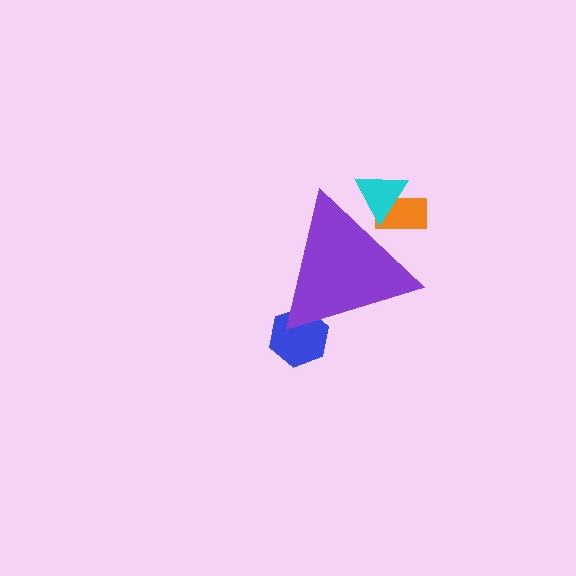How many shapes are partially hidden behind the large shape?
3 shapes are partially hidden.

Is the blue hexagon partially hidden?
Yes, the blue hexagon is partially hidden behind the purple triangle.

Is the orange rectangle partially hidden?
Yes, the orange rectangle is partially hidden behind the purple triangle.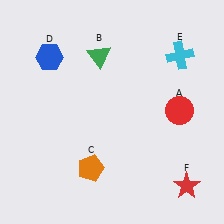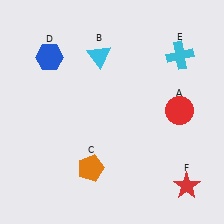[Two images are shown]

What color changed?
The triangle (B) changed from green in Image 1 to cyan in Image 2.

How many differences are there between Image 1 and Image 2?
There is 1 difference between the two images.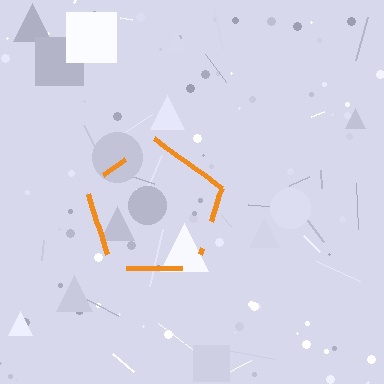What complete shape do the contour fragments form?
The contour fragments form a pentagon.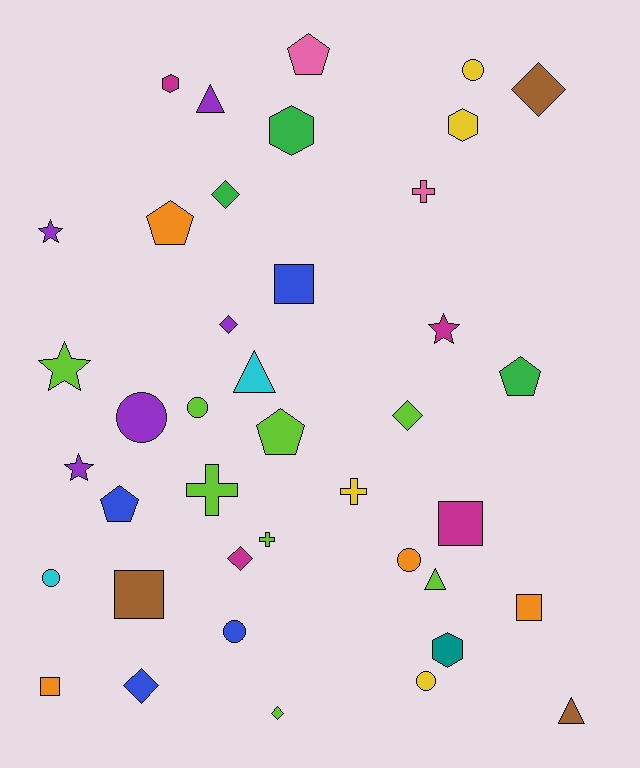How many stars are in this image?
There are 4 stars.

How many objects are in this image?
There are 40 objects.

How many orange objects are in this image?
There are 4 orange objects.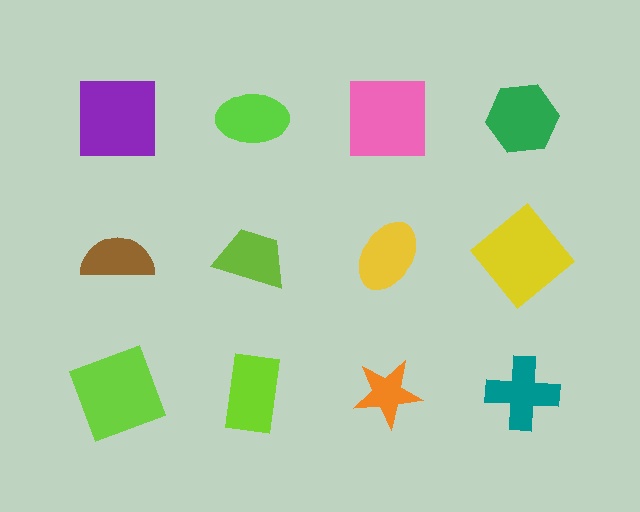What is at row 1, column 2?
A lime ellipse.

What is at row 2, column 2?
A lime trapezoid.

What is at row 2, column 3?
A yellow ellipse.